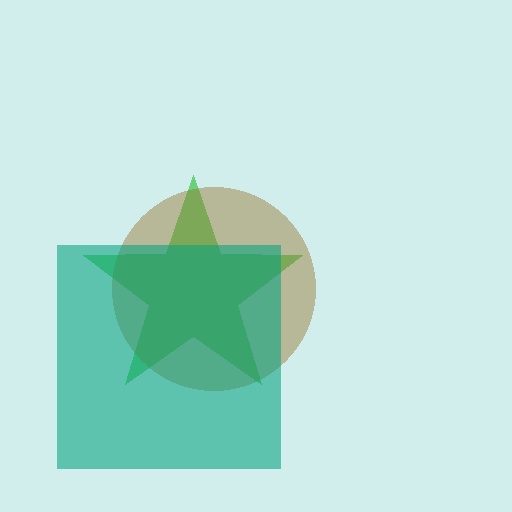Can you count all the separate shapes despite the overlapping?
Yes, there are 3 separate shapes.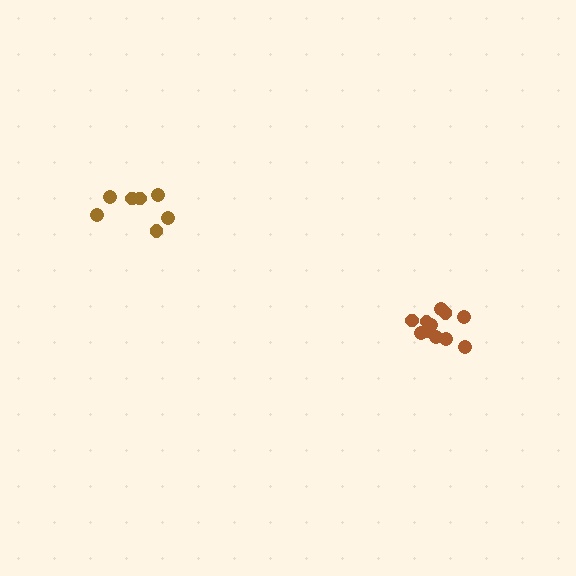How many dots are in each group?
Group 1: 11 dots, Group 2: 7 dots (18 total).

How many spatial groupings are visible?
There are 2 spatial groupings.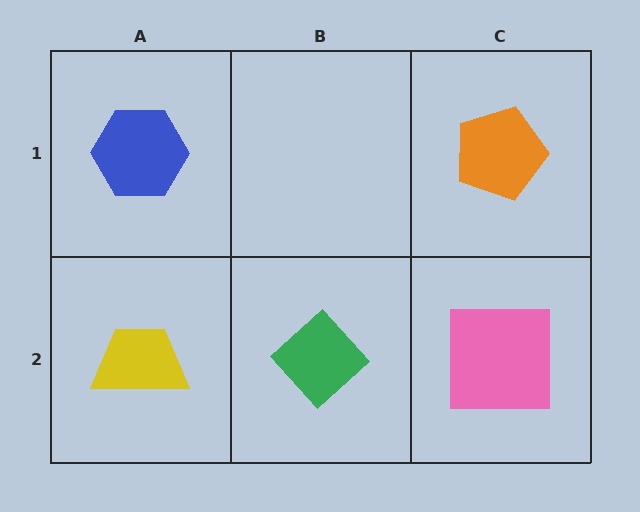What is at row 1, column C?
An orange pentagon.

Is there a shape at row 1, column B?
No, that cell is empty.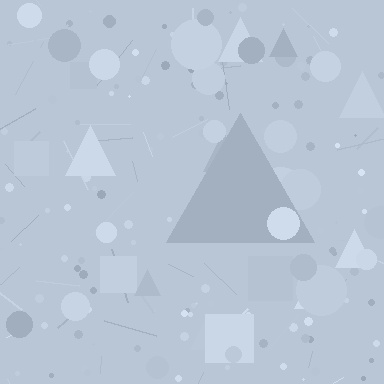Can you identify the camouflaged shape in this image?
The camouflaged shape is a triangle.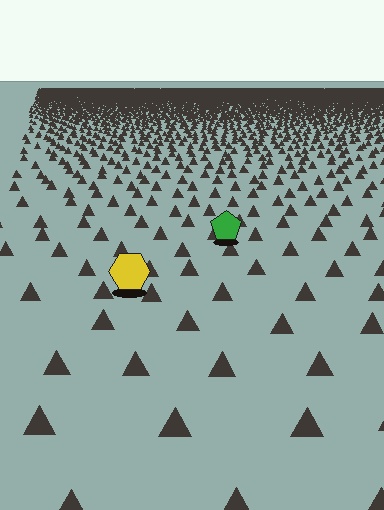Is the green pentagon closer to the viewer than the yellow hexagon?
No. The yellow hexagon is closer — you can tell from the texture gradient: the ground texture is coarser near it.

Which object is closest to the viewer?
The yellow hexagon is closest. The texture marks near it are larger and more spread out.